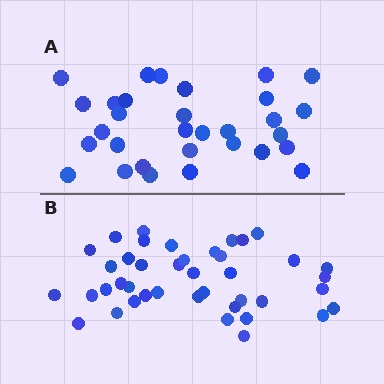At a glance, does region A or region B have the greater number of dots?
Region B (the bottom region) has more dots.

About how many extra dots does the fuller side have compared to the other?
Region B has roughly 10 or so more dots than region A.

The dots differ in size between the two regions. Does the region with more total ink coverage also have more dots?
No. Region A has more total ink coverage because its dots are larger, but region B actually contains more individual dots. Total area can be misleading — the number of items is what matters here.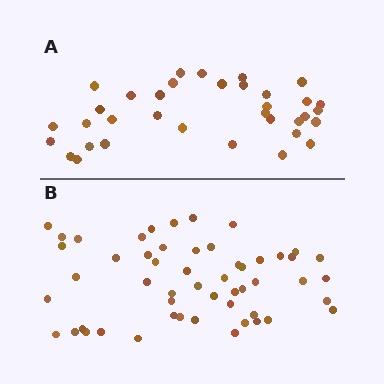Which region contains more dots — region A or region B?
Region B (the bottom region) has more dots.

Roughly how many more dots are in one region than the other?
Region B has approximately 20 more dots than region A.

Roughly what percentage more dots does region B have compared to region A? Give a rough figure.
About 50% more.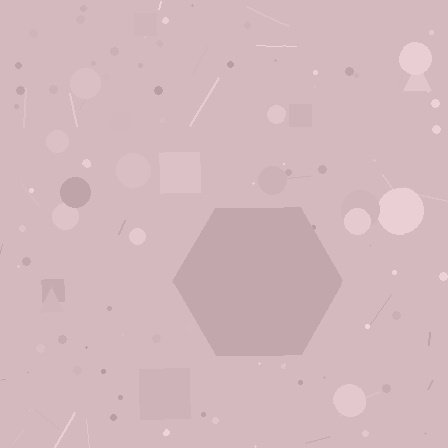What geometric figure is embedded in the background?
A hexagon is embedded in the background.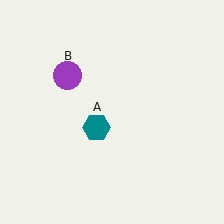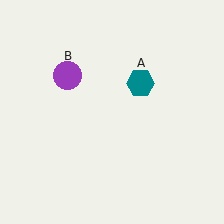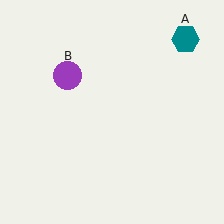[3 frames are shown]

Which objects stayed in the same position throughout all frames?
Purple circle (object B) remained stationary.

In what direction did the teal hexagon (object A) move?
The teal hexagon (object A) moved up and to the right.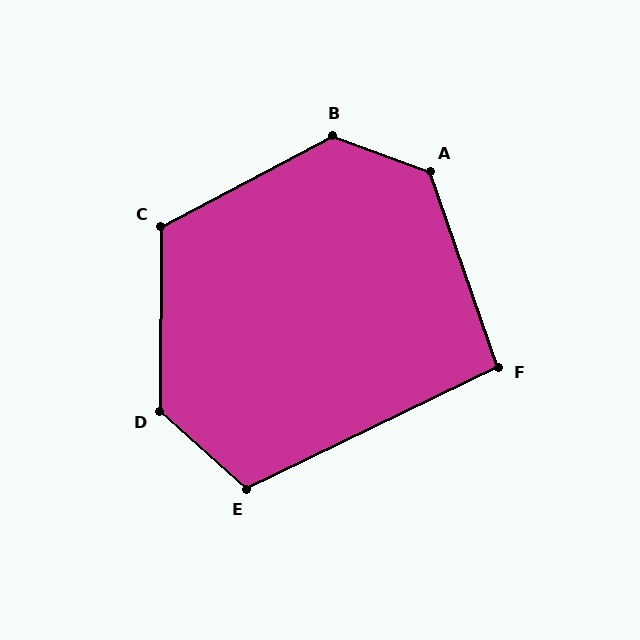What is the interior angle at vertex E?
Approximately 112 degrees (obtuse).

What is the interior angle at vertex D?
Approximately 131 degrees (obtuse).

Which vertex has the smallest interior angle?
F, at approximately 97 degrees.